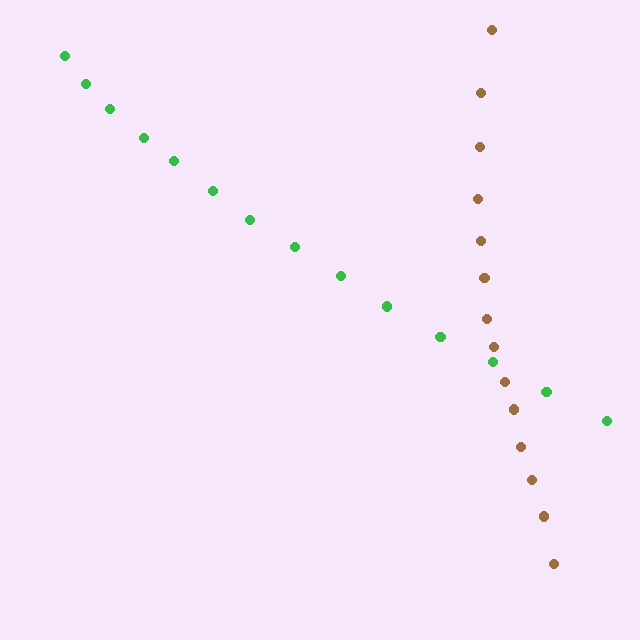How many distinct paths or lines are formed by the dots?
There are 2 distinct paths.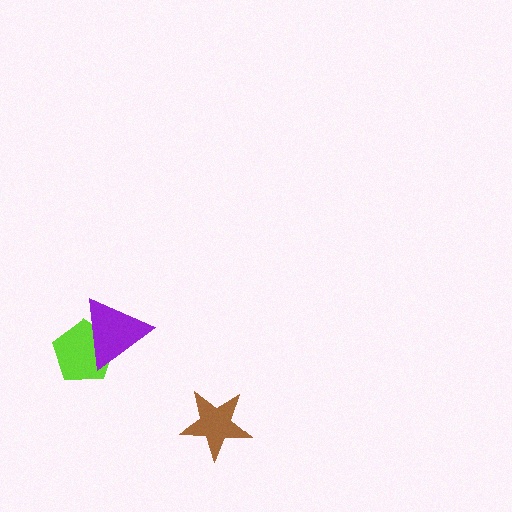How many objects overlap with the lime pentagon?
1 object overlaps with the lime pentagon.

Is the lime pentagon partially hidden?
Yes, it is partially covered by another shape.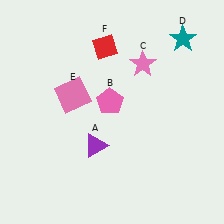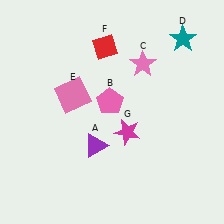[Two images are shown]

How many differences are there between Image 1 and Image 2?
There is 1 difference between the two images.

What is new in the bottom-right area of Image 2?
A magenta star (G) was added in the bottom-right area of Image 2.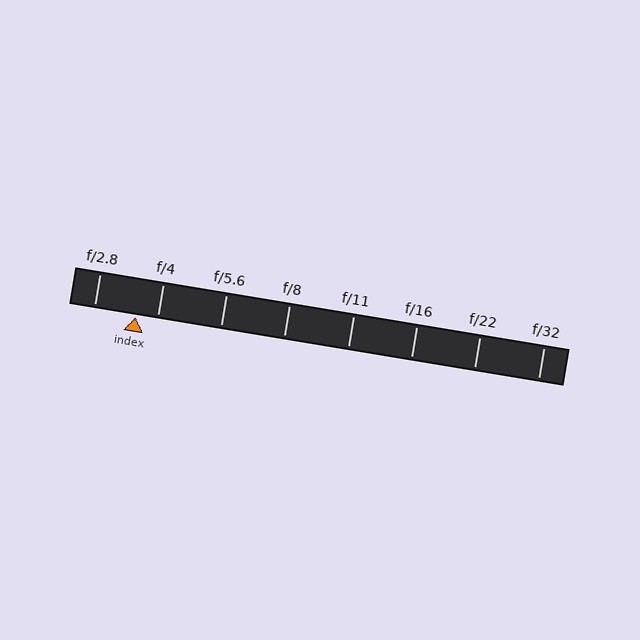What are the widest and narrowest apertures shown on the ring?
The widest aperture shown is f/2.8 and the narrowest is f/32.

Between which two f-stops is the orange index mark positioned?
The index mark is between f/2.8 and f/4.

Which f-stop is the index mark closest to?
The index mark is closest to f/4.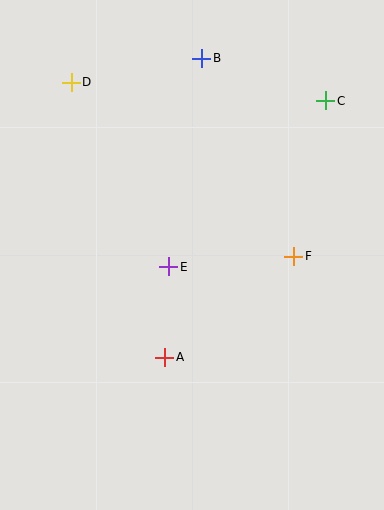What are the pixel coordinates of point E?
Point E is at (169, 267).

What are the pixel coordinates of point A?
Point A is at (165, 357).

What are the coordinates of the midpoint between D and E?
The midpoint between D and E is at (120, 174).